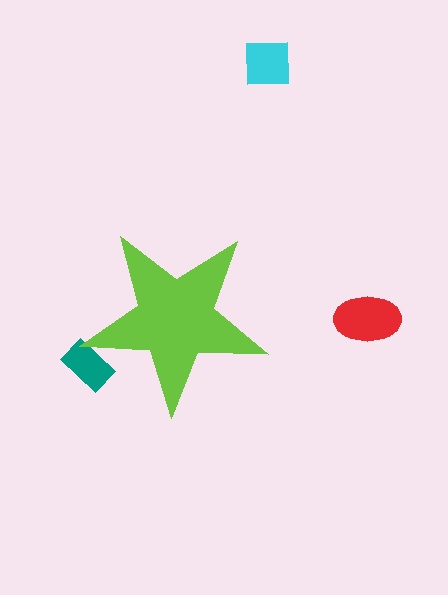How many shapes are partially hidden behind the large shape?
1 shape is partially hidden.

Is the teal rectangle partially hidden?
Yes, the teal rectangle is partially hidden behind the lime star.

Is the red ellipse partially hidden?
No, the red ellipse is fully visible.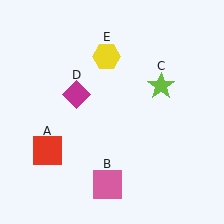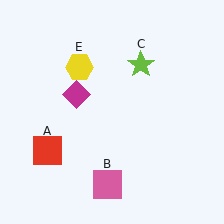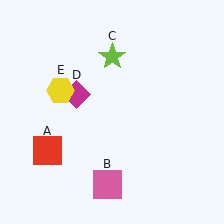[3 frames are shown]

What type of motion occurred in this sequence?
The lime star (object C), yellow hexagon (object E) rotated counterclockwise around the center of the scene.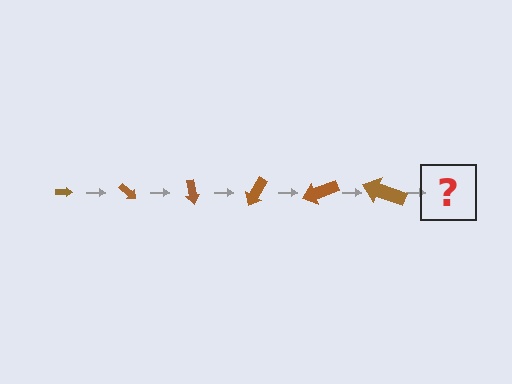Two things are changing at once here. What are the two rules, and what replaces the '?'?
The two rules are that the arrow grows larger each step and it rotates 40 degrees each step. The '?' should be an arrow, larger than the previous one and rotated 240 degrees from the start.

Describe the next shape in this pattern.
It should be an arrow, larger than the previous one and rotated 240 degrees from the start.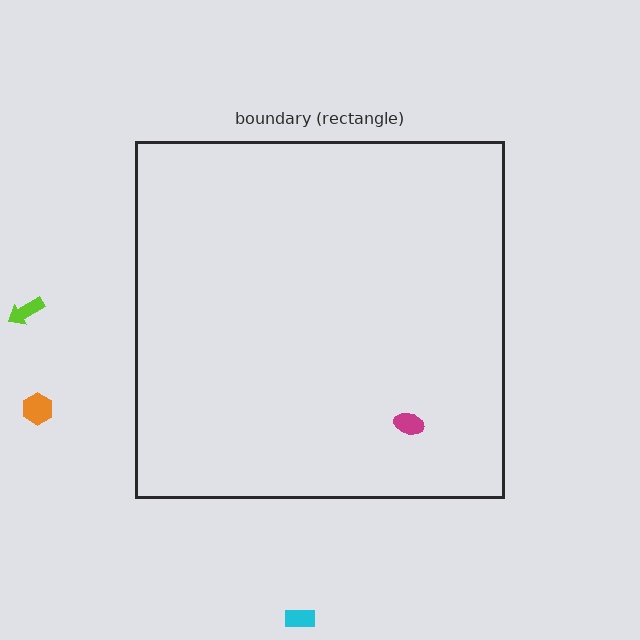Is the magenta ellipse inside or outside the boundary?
Inside.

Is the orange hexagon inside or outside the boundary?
Outside.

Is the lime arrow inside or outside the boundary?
Outside.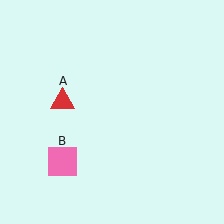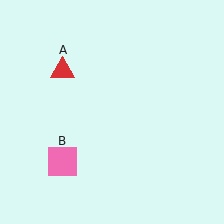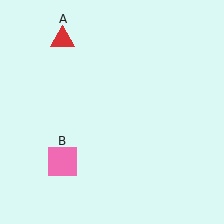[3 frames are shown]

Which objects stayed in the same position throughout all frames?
Pink square (object B) remained stationary.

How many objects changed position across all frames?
1 object changed position: red triangle (object A).